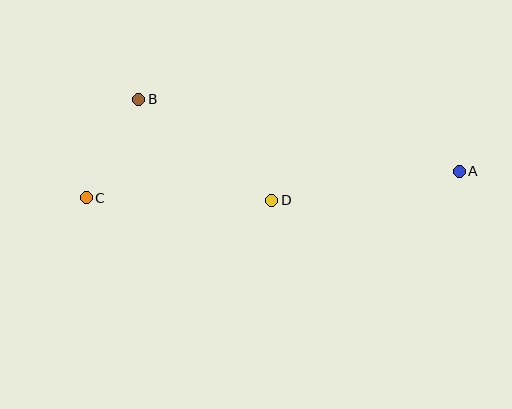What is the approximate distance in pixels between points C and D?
The distance between C and D is approximately 186 pixels.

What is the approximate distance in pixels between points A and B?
The distance between A and B is approximately 328 pixels.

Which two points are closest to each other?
Points B and C are closest to each other.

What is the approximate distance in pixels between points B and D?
The distance between B and D is approximately 167 pixels.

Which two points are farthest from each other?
Points A and C are farthest from each other.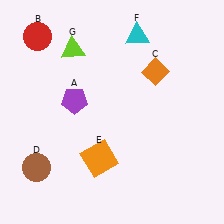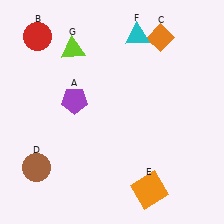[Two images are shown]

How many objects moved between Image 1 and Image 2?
2 objects moved between the two images.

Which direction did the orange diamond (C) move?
The orange diamond (C) moved up.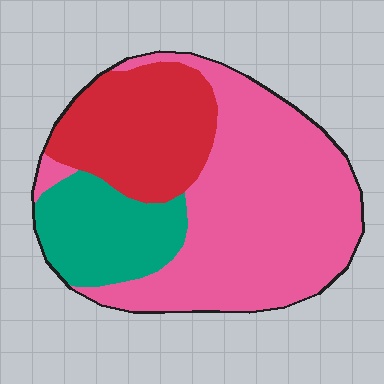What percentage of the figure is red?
Red covers around 25% of the figure.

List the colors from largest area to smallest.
From largest to smallest: pink, red, teal.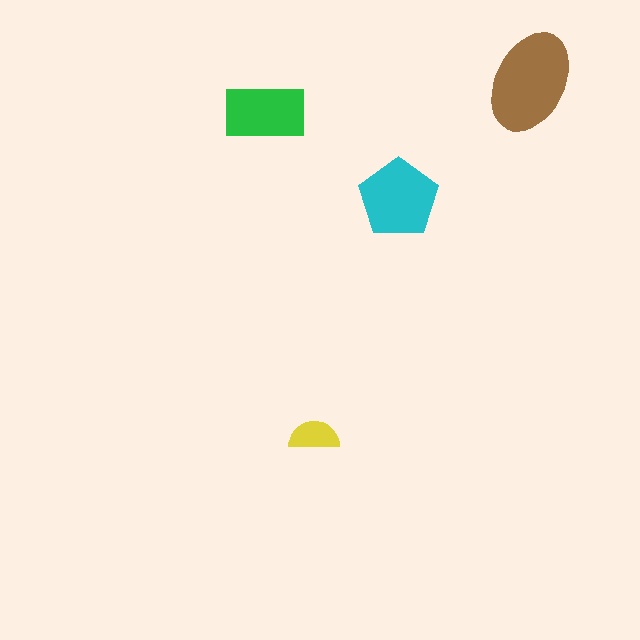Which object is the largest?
The brown ellipse.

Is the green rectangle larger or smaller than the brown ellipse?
Smaller.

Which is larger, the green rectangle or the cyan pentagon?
The cyan pentagon.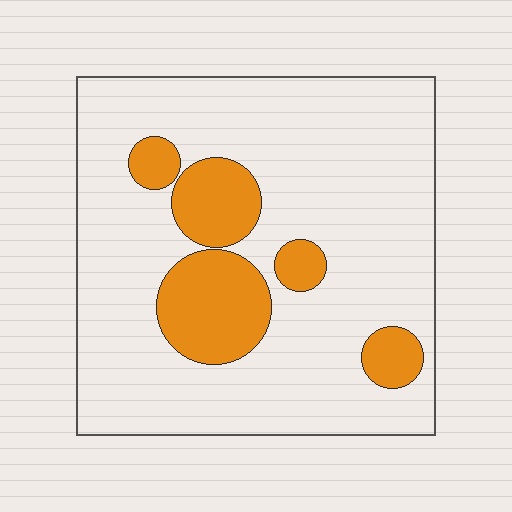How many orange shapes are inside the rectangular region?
5.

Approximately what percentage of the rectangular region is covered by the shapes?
Approximately 20%.